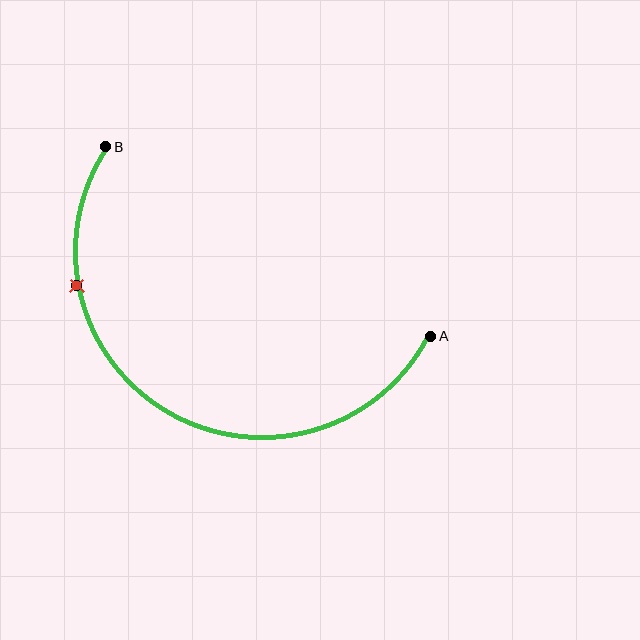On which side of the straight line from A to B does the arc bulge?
The arc bulges below the straight line connecting A and B.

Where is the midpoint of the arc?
The arc midpoint is the point on the curve farthest from the straight line joining A and B. It sits below that line.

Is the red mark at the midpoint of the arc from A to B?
No. The red mark lies on the arc but is closer to endpoint B. The arc midpoint would be at the point on the curve equidistant along the arc from both A and B.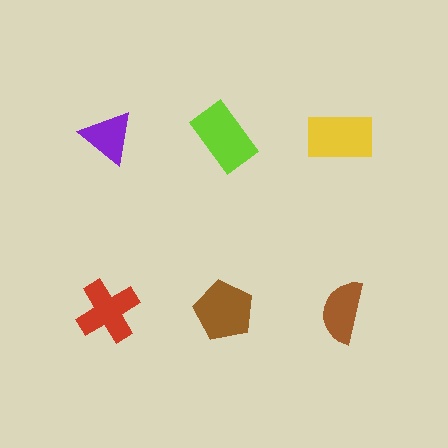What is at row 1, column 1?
A purple triangle.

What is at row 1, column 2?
A lime rectangle.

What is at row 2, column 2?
A brown pentagon.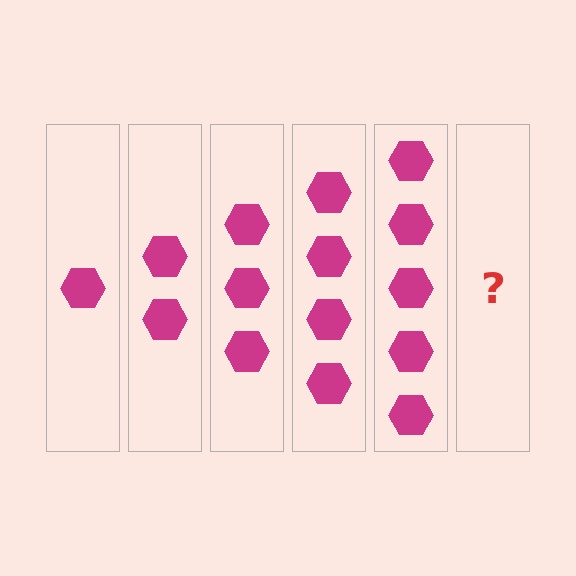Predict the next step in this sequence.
The next step is 6 hexagons.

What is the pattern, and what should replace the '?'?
The pattern is that each step adds one more hexagon. The '?' should be 6 hexagons.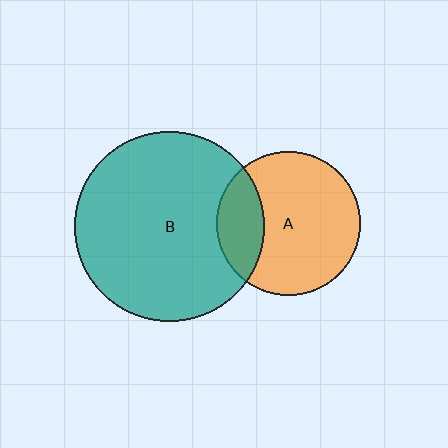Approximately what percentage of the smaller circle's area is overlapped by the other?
Approximately 25%.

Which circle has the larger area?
Circle B (teal).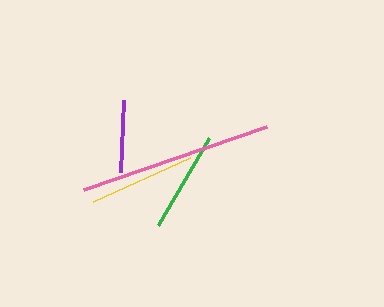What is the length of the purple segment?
The purple segment is approximately 72 pixels long.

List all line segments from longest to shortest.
From longest to shortest: pink, yellow, green, purple.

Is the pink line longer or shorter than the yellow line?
The pink line is longer than the yellow line.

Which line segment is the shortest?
The purple line is the shortest at approximately 72 pixels.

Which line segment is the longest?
The pink line is the longest at approximately 193 pixels.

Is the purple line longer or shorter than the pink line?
The pink line is longer than the purple line.